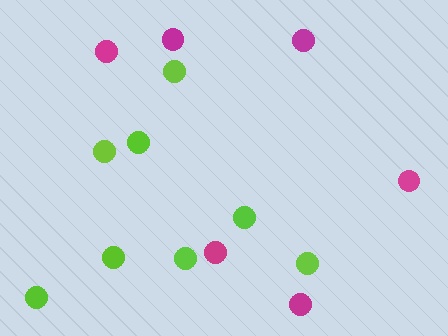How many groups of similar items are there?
There are 2 groups: one group of lime circles (8) and one group of magenta circles (6).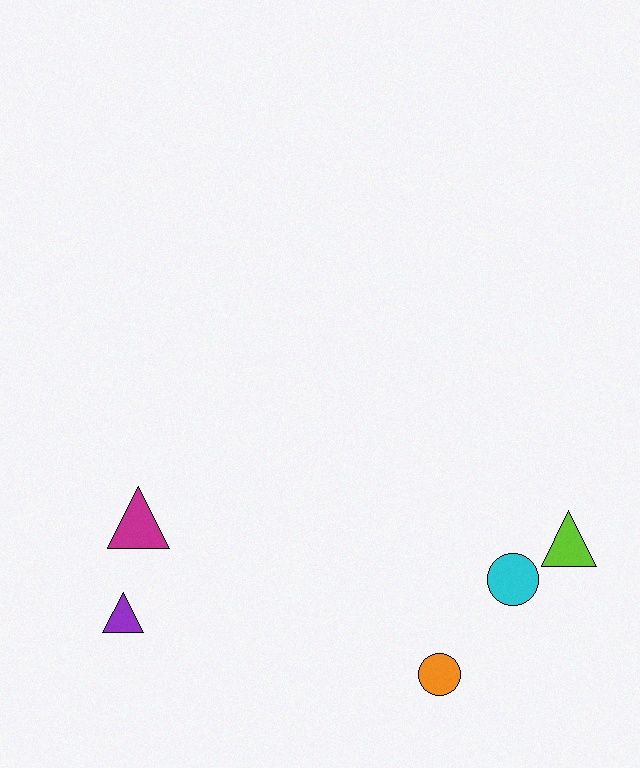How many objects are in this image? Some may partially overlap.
There are 5 objects.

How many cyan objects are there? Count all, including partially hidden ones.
There is 1 cyan object.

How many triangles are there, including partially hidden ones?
There are 3 triangles.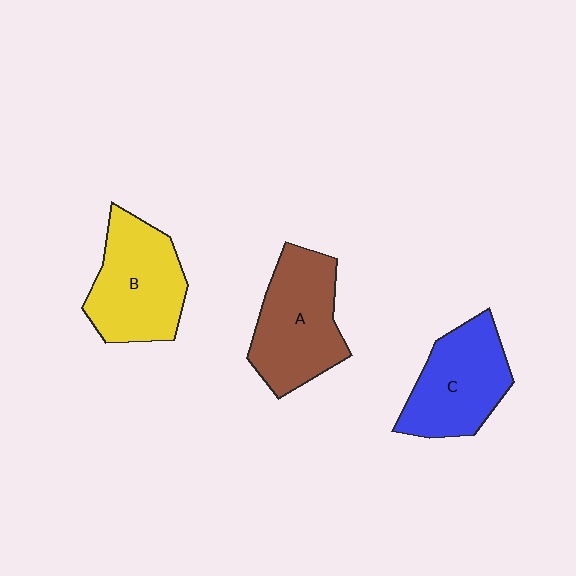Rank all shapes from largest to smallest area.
From largest to smallest: A (brown), B (yellow), C (blue).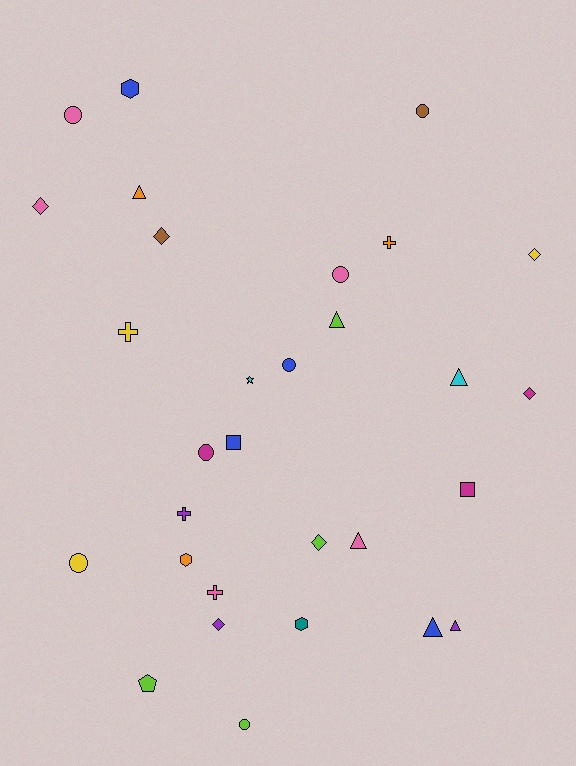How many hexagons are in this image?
There are 3 hexagons.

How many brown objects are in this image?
There are 2 brown objects.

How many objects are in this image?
There are 30 objects.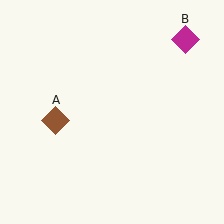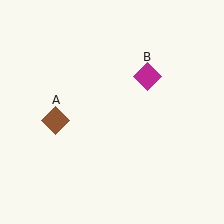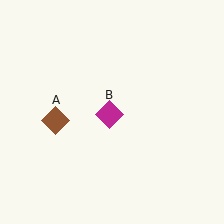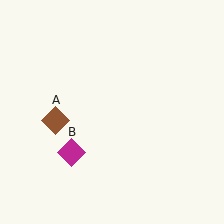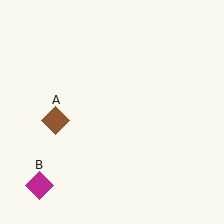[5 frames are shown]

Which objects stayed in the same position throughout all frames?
Brown diamond (object A) remained stationary.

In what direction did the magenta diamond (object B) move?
The magenta diamond (object B) moved down and to the left.